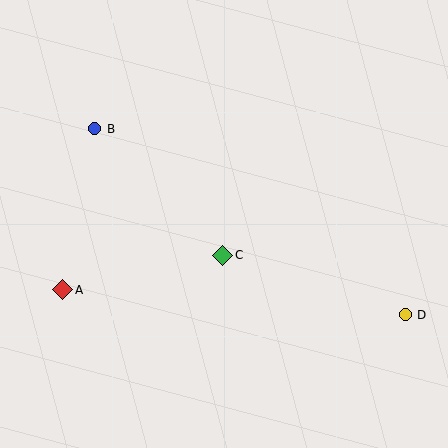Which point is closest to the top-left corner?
Point B is closest to the top-left corner.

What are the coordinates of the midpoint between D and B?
The midpoint between D and B is at (250, 222).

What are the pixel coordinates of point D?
Point D is at (405, 315).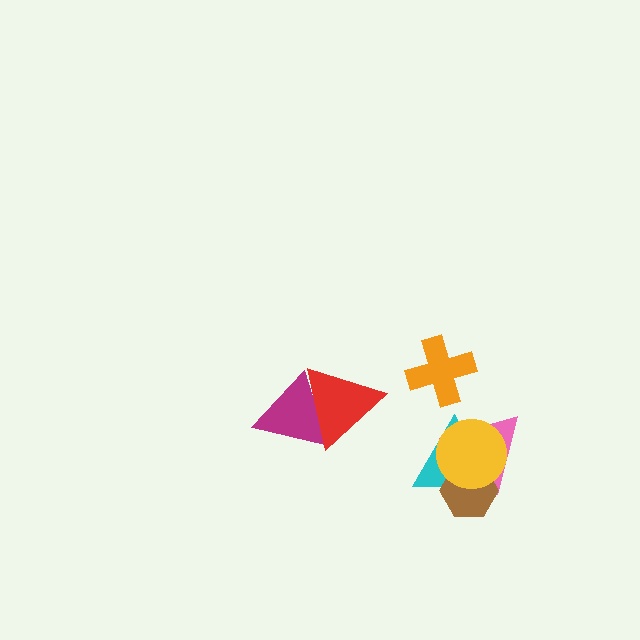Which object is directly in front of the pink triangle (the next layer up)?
The cyan triangle is directly in front of the pink triangle.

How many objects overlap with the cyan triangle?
3 objects overlap with the cyan triangle.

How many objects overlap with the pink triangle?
3 objects overlap with the pink triangle.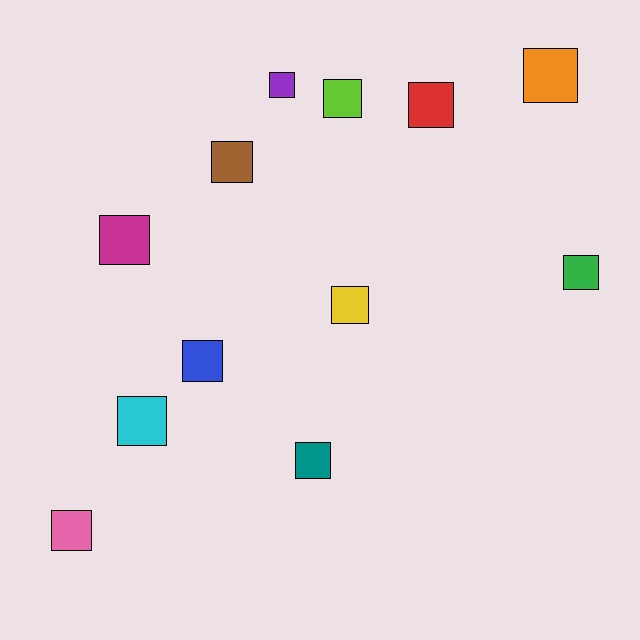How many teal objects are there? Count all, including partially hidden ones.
There is 1 teal object.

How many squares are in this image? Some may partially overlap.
There are 12 squares.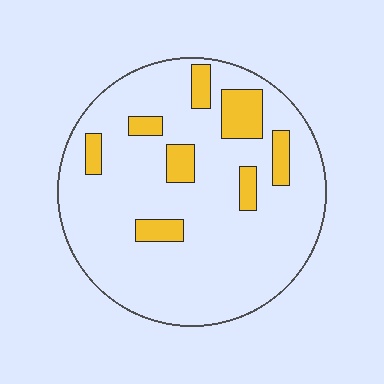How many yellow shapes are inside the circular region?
8.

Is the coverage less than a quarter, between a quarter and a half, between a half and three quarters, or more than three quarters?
Less than a quarter.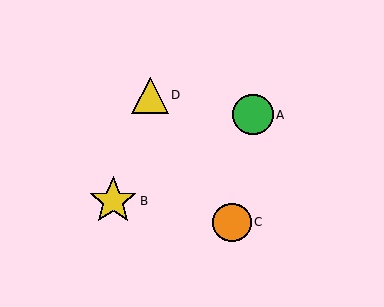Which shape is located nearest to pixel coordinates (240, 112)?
The green circle (labeled A) at (253, 115) is nearest to that location.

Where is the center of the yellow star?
The center of the yellow star is at (113, 201).